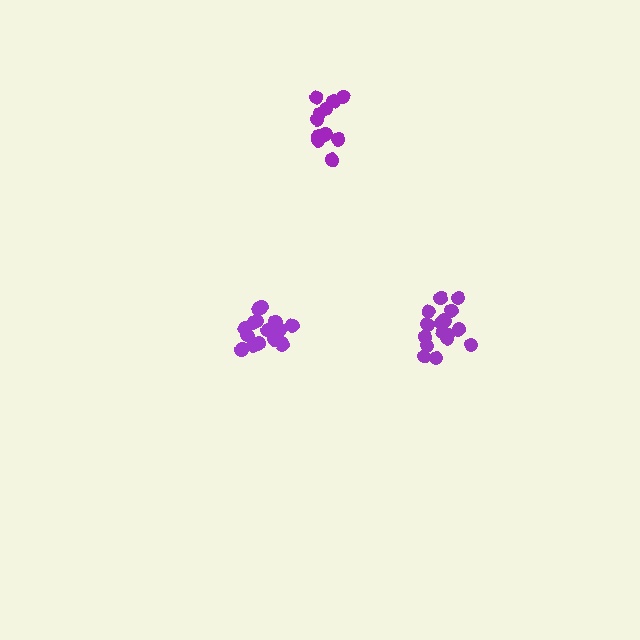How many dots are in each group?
Group 1: 16 dots, Group 2: 12 dots, Group 3: 16 dots (44 total).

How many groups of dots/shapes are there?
There are 3 groups.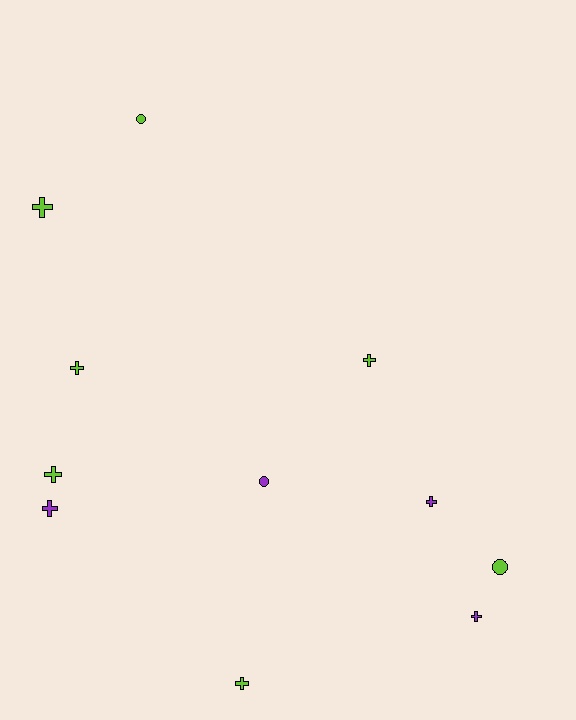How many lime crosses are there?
There are 5 lime crosses.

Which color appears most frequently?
Lime, with 7 objects.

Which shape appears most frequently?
Cross, with 8 objects.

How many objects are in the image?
There are 11 objects.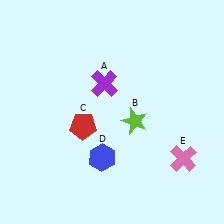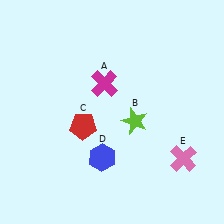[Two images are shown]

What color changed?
The cross (A) changed from purple in Image 1 to magenta in Image 2.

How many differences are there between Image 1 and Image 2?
There is 1 difference between the two images.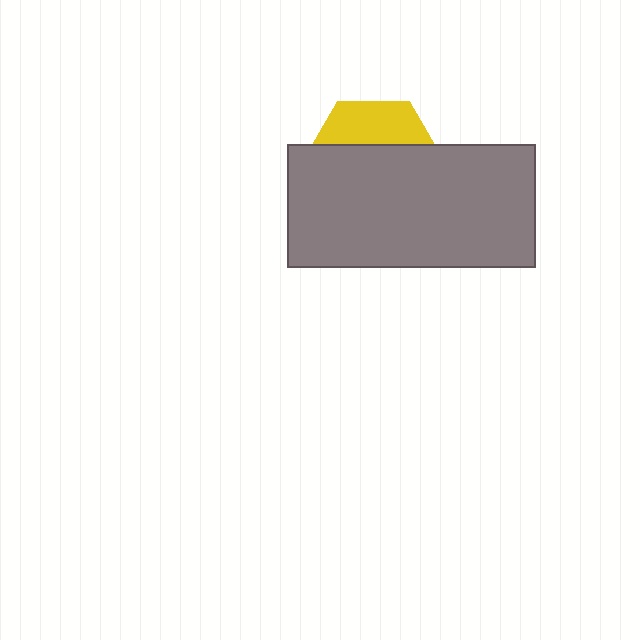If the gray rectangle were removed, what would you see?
You would see the complete yellow hexagon.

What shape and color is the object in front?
The object in front is a gray rectangle.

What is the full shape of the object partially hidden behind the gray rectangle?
The partially hidden object is a yellow hexagon.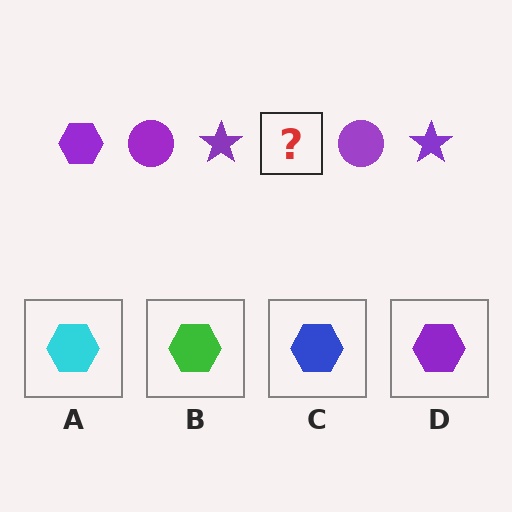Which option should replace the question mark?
Option D.